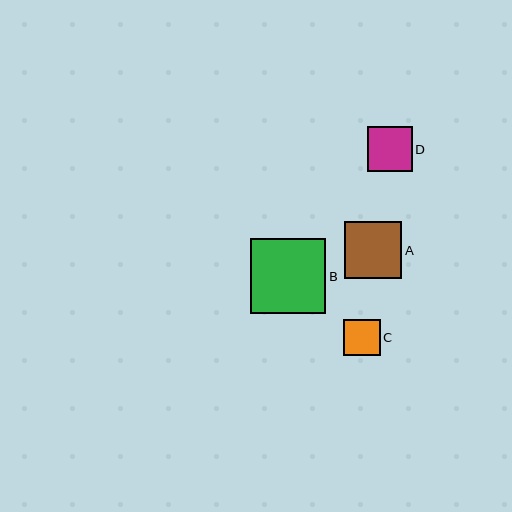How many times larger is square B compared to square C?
Square B is approximately 2.0 times the size of square C.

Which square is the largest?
Square B is the largest with a size of approximately 75 pixels.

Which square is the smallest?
Square C is the smallest with a size of approximately 37 pixels.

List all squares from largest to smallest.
From largest to smallest: B, A, D, C.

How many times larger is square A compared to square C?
Square A is approximately 1.6 times the size of square C.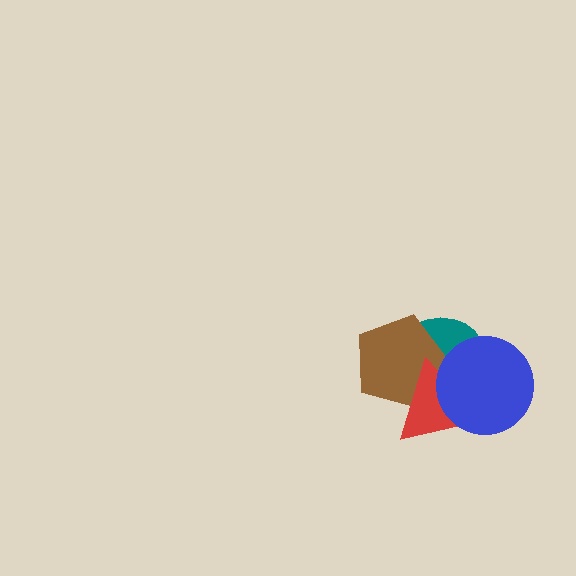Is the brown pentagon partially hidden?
Yes, it is partially covered by another shape.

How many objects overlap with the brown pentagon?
2 objects overlap with the brown pentagon.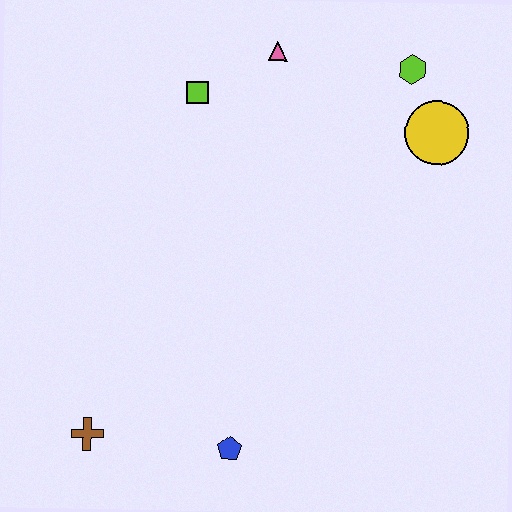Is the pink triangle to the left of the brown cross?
No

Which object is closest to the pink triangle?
The lime square is closest to the pink triangle.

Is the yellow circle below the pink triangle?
Yes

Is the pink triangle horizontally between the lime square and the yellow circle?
Yes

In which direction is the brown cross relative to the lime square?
The brown cross is below the lime square.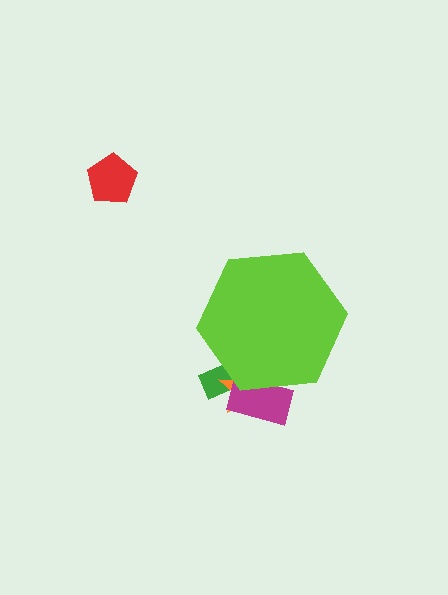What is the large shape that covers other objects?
A lime hexagon.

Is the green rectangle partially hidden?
Yes, the green rectangle is partially hidden behind the lime hexagon.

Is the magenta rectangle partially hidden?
Yes, the magenta rectangle is partially hidden behind the lime hexagon.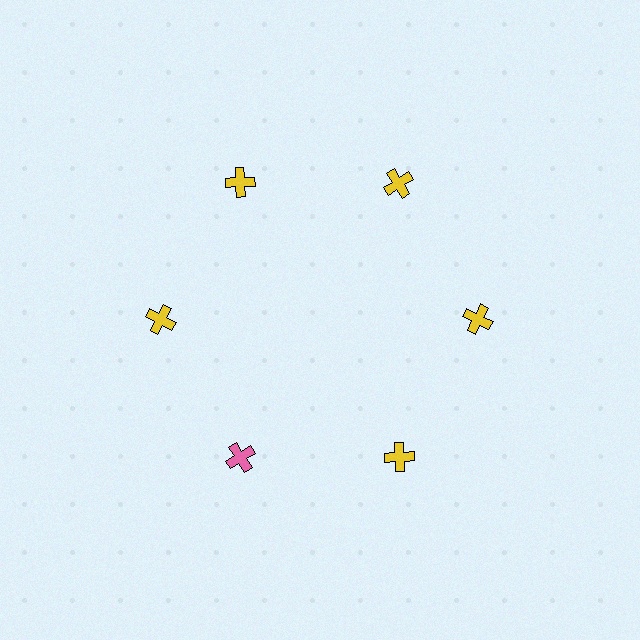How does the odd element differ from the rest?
It has a different color: pink instead of yellow.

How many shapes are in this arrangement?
There are 6 shapes arranged in a ring pattern.